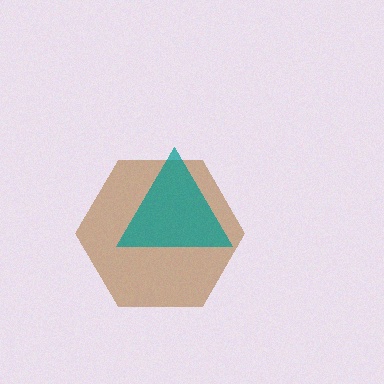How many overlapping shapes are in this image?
There are 2 overlapping shapes in the image.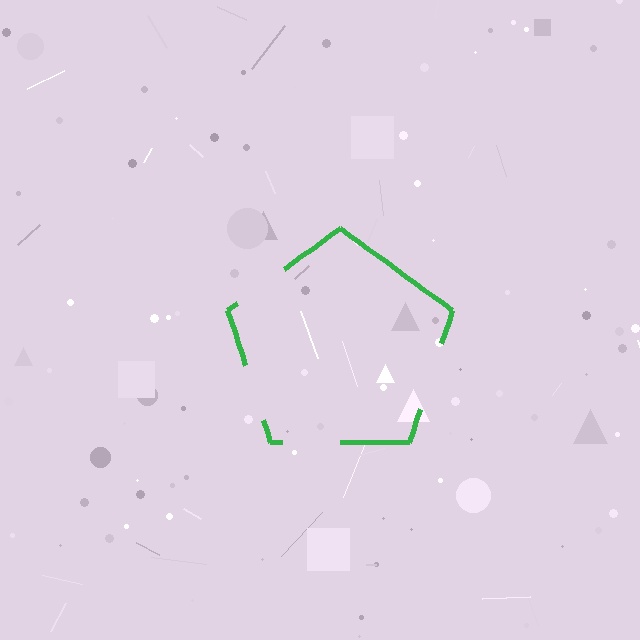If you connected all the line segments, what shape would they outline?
They would outline a pentagon.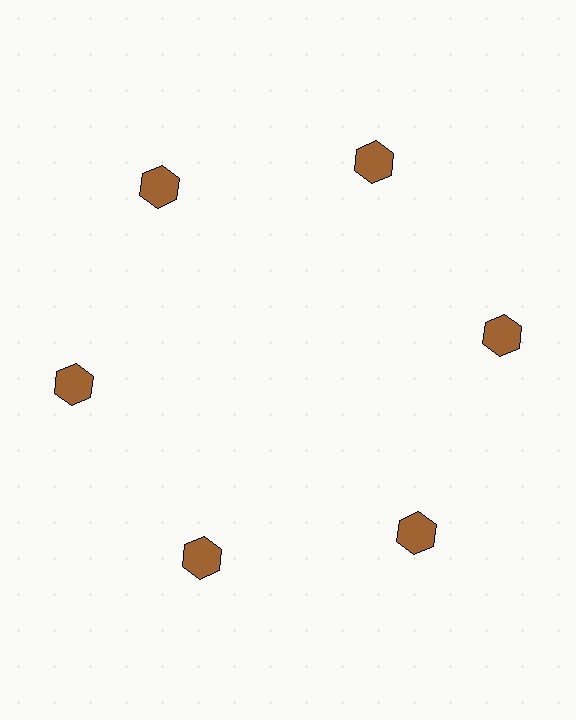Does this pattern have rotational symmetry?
Yes, this pattern has 6-fold rotational symmetry. It looks the same after rotating 60 degrees around the center.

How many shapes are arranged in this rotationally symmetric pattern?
There are 6 shapes, arranged in 6 groups of 1.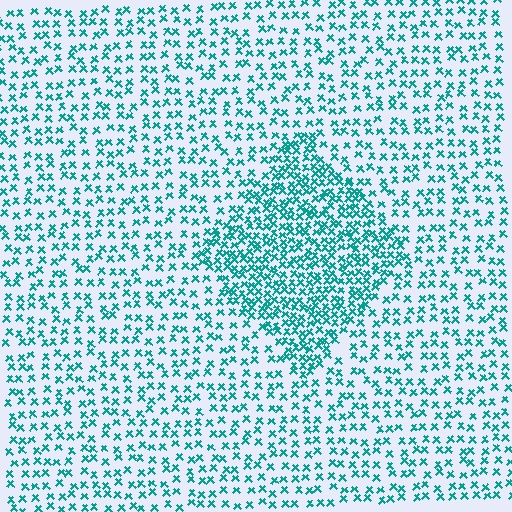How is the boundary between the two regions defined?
The boundary is defined by a change in element density (approximately 2.1x ratio). All elements are the same color, size, and shape.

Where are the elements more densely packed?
The elements are more densely packed inside the diamond boundary.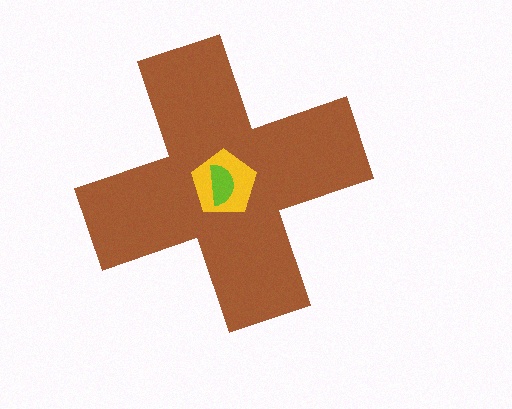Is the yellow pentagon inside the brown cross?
Yes.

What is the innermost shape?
The lime semicircle.